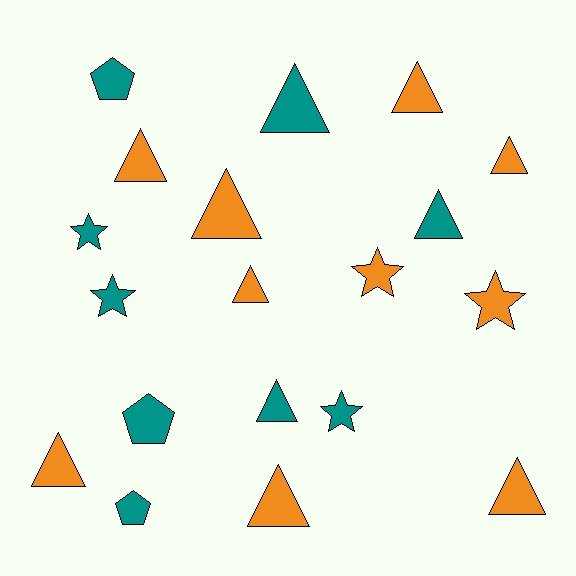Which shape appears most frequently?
Triangle, with 11 objects.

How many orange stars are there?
There are 2 orange stars.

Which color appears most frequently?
Orange, with 10 objects.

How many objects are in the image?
There are 19 objects.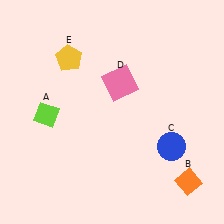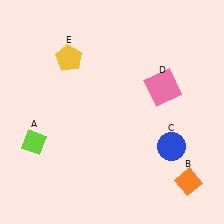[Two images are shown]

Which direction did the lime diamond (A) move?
The lime diamond (A) moved down.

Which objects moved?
The objects that moved are: the lime diamond (A), the pink square (D).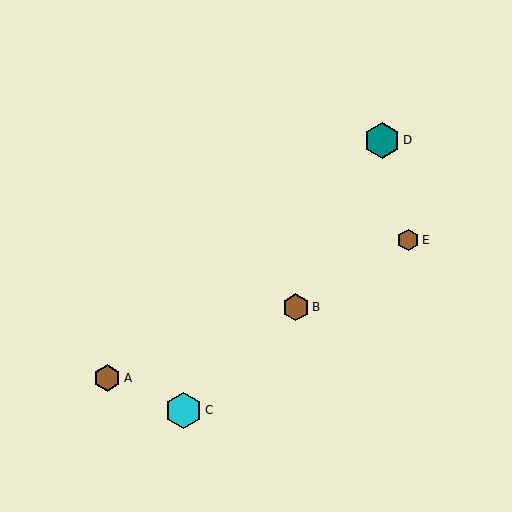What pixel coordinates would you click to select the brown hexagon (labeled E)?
Click at (408, 240) to select the brown hexagon E.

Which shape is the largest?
The cyan hexagon (labeled C) is the largest.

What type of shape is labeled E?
Shape E is a brown hexagon.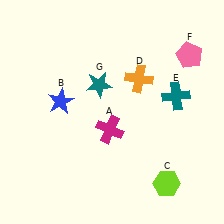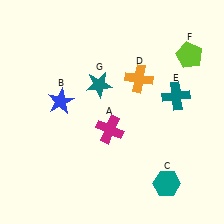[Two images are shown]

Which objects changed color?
C changed from lime to teal. F changed from pink to lime.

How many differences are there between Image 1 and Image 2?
There are 2 differences between the two images.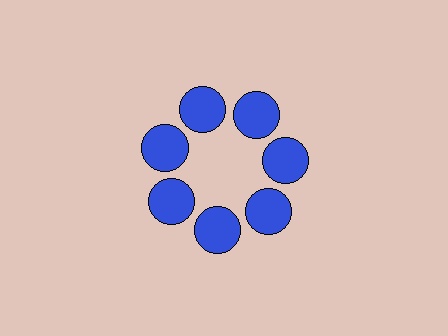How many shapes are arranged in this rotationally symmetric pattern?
There are 7 shapes, arranged in 7 groups of 1.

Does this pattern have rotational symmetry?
Yes, this pattern has 7-fold rotational symmetry. It looks the same after rotating 51 degrees around the center.